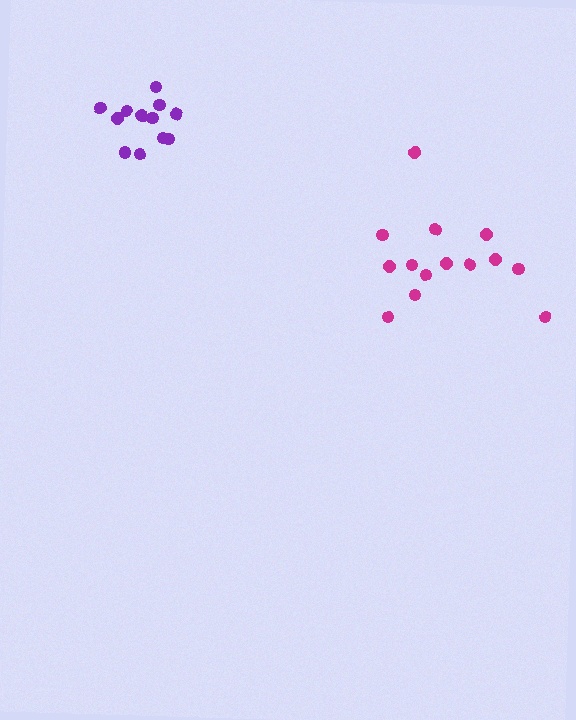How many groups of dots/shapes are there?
There are 2 groups.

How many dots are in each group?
Group 1: 14 dots, Group 2: 13 dots (27 total).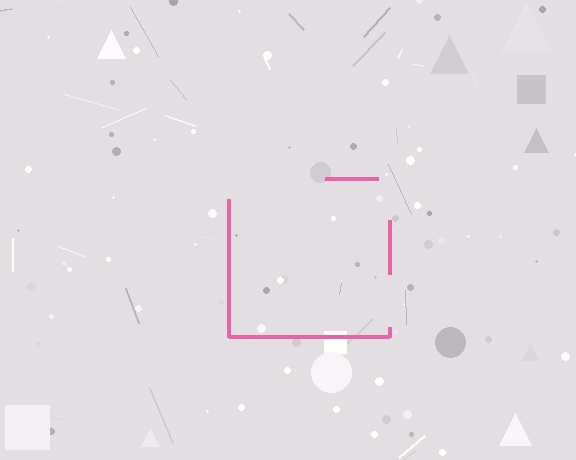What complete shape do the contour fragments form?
The contour fragments form a square.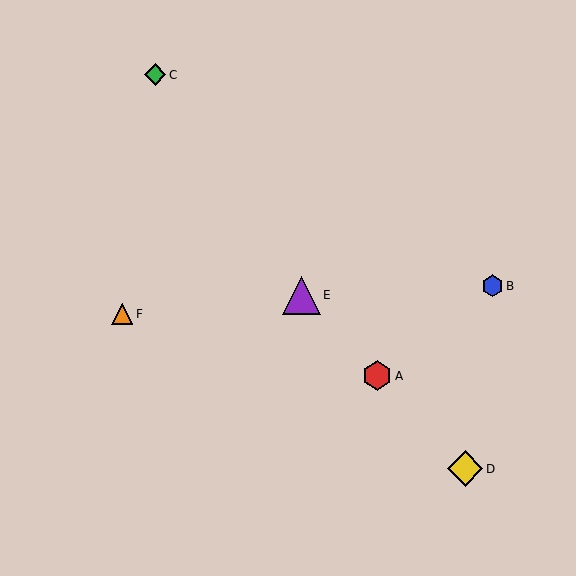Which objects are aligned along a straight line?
Objects A, D, E are aligned along a straight line.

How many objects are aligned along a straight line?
3 objects (A, D, E) are aligned along a straight line.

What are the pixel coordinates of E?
Object E is at (301, 295).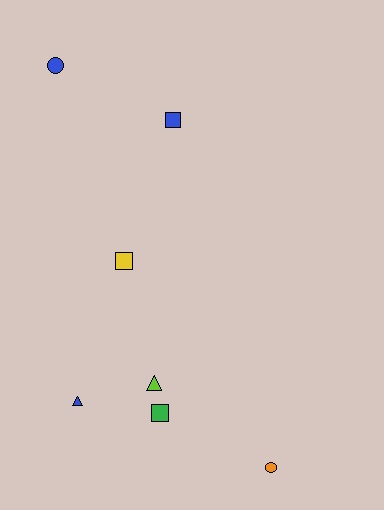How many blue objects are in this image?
There are 3 blue objects.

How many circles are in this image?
There are 2 circles.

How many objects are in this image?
There are 7 objects.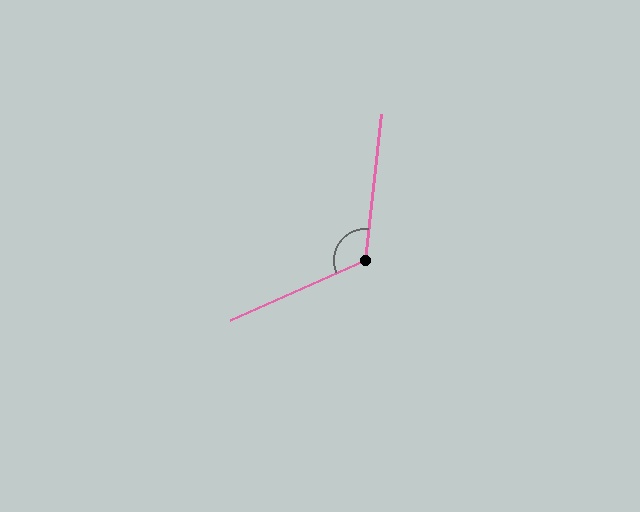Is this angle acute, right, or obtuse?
It is obtuse.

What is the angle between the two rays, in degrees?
Approximately 120 degrees.